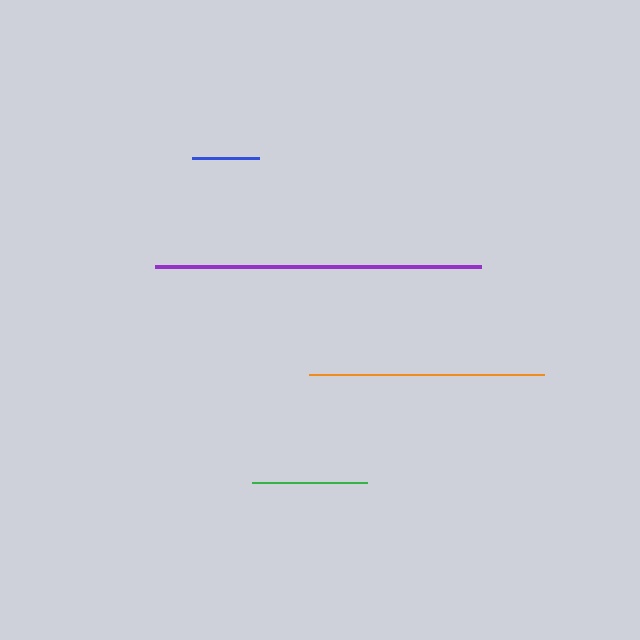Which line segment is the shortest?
The blue line is the shortest at approximately 67 pixels.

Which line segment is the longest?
The purple line is the longest at approximately 326 pixels.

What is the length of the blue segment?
The blue segment is approximately 67 pixels long.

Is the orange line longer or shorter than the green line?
The orange line is longer than the green line.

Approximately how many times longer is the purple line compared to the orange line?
The purple line is approximately 1.4 times the length of the orange line.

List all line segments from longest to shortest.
From longest to shortest: purple, orange, green, blue.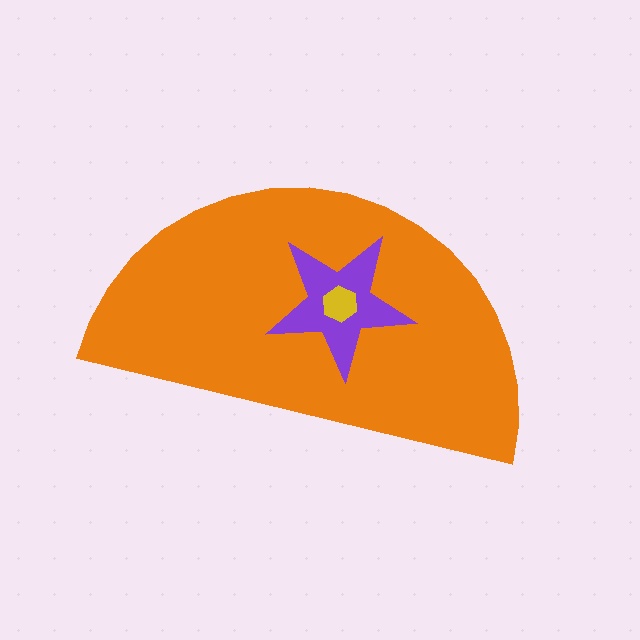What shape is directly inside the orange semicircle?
The purple star.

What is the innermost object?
The yellow hexagon.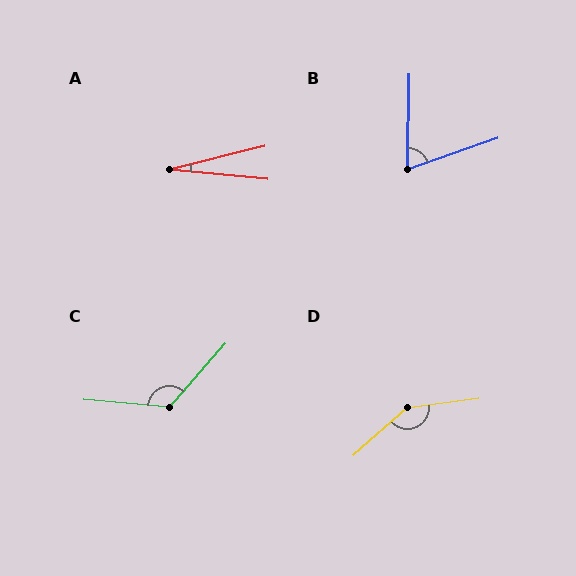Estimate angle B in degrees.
Approximately 70 degrees.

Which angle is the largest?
D, at approximately 146 degrees.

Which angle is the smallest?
A, at approximately 20 degrees.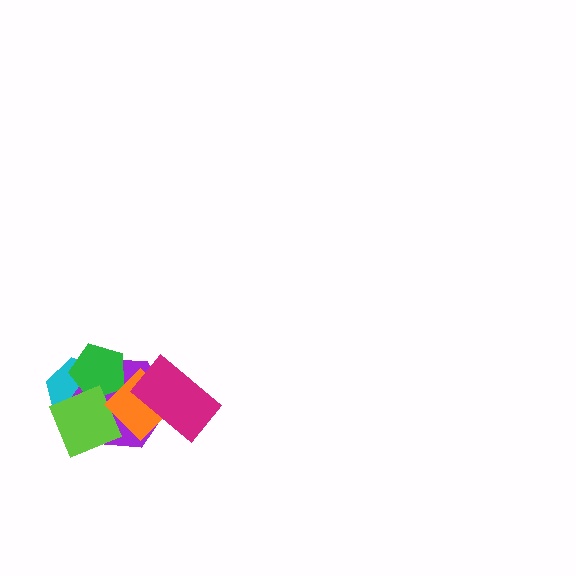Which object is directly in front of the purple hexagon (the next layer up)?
The green pentagon is directly in front of the purple hexagon.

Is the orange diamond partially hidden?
Yes, it is partially covered by another shape.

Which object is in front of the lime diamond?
The orange diamond is in front of the lime diamond.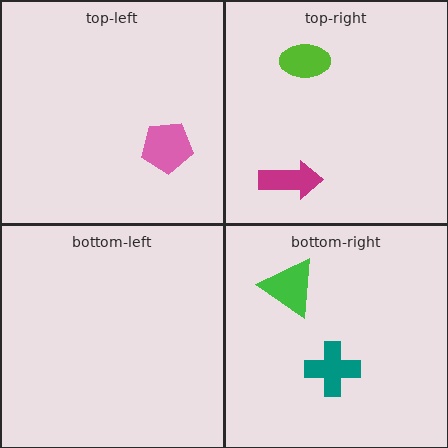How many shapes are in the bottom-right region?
2.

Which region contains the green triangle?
The bottom-right region.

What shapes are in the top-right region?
The magenta arrow, the lime ellipse.